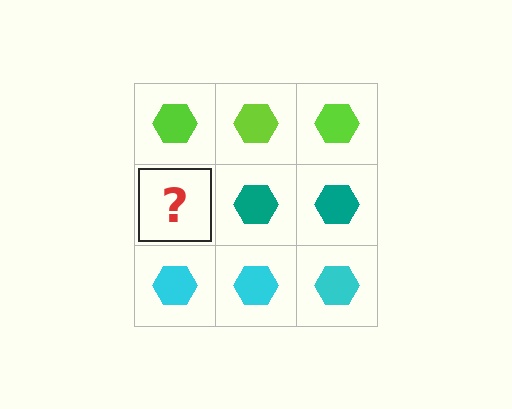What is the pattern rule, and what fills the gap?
The rule is that each row has a consistent color. The gap should be filled with a teal hexagon.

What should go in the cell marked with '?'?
The missing cell should contain a teal hexagon.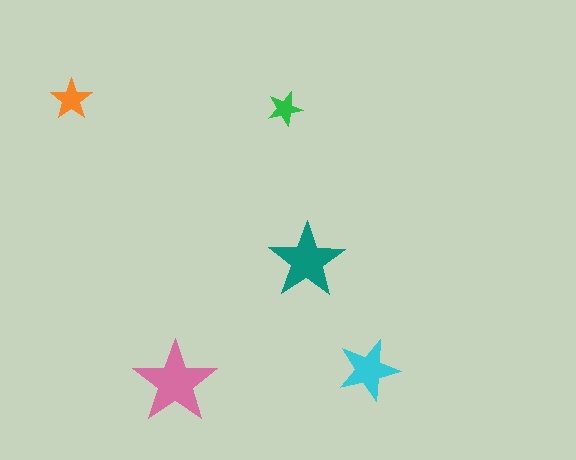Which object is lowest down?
The pink star is bottommost.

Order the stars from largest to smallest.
the pink one, the teal one, the cyan one, the orange one, the green one.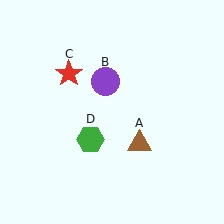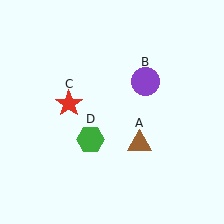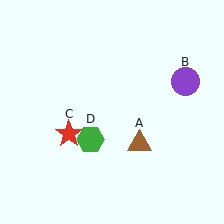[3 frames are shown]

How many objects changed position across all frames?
2 objects changed position: purple circle (object B), red star (object C).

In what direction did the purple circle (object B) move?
The purple circle (object B) moved right.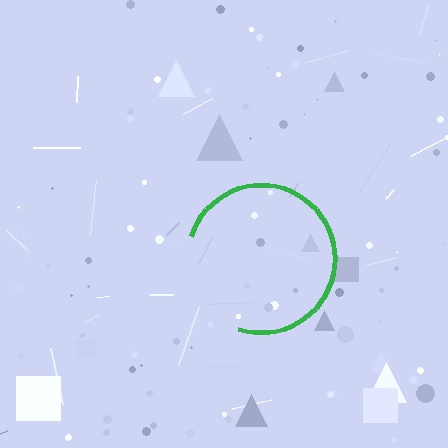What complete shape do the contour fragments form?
The contour fragments form a circle.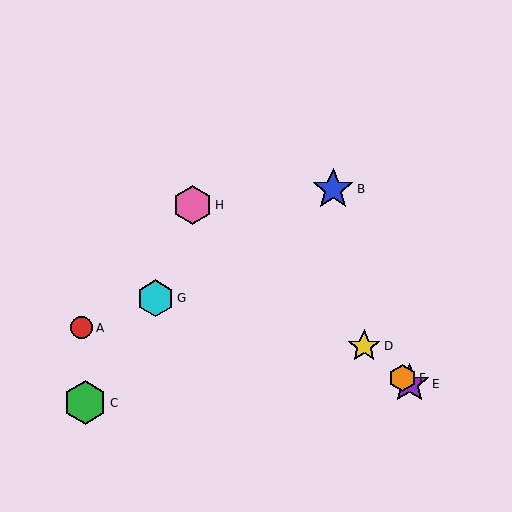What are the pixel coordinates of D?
Object D is at (364, 346).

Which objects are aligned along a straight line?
Objects D, E, F, H are aligned along a straight line.